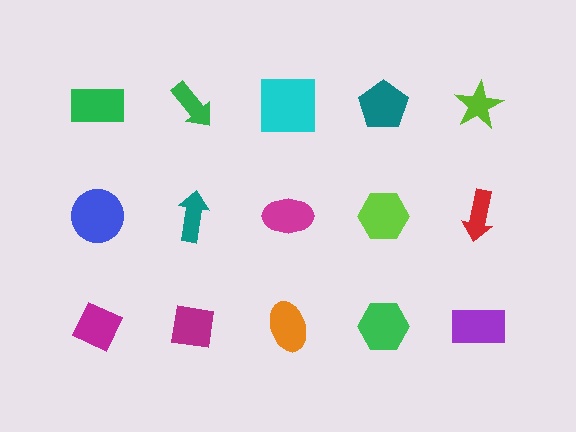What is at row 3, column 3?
An orange ellipse.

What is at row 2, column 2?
A teal arrow.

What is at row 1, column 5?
A lime star.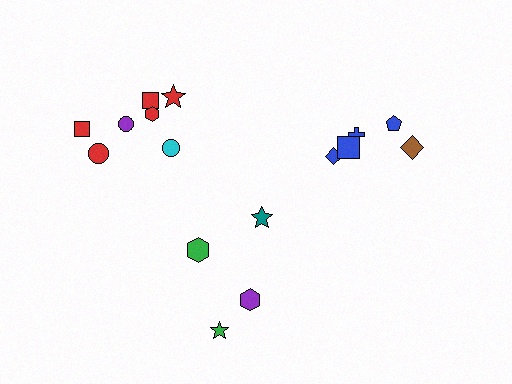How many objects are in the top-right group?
There are 5 objects.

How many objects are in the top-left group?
There are 7 objects.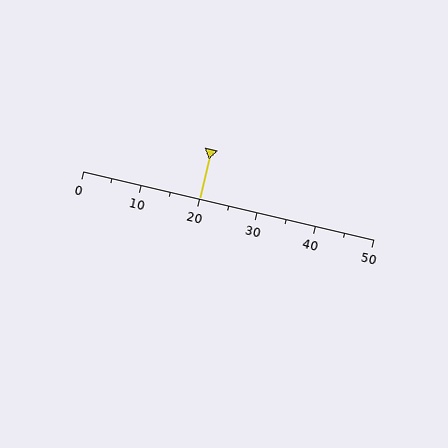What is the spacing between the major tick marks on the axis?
The major ticks are spaced 10 apart.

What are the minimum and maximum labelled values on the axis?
The axis runs from 0 to 50.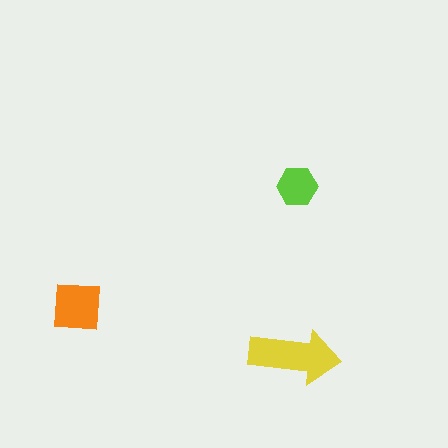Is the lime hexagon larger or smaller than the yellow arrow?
Smaller.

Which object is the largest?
The yellow arrow.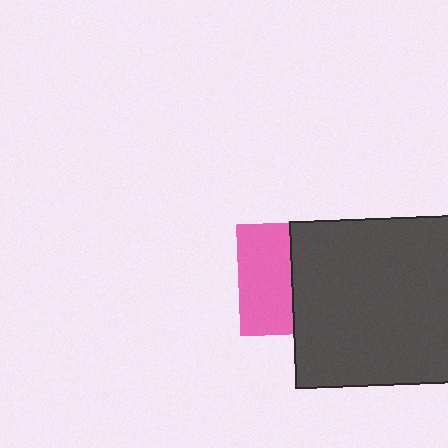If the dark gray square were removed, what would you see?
You would see the complete pink square.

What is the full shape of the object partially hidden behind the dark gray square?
The partially hidden object is a pink square.